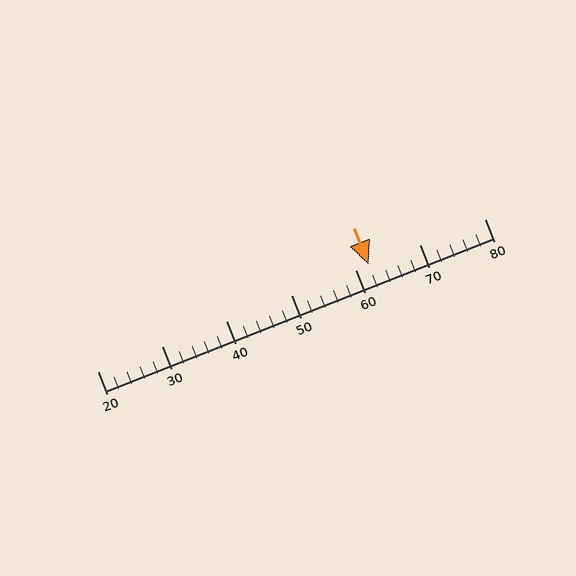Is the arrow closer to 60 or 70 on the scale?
The arrow is closer to 60.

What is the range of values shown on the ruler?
The ruler shows values from 20 to 80.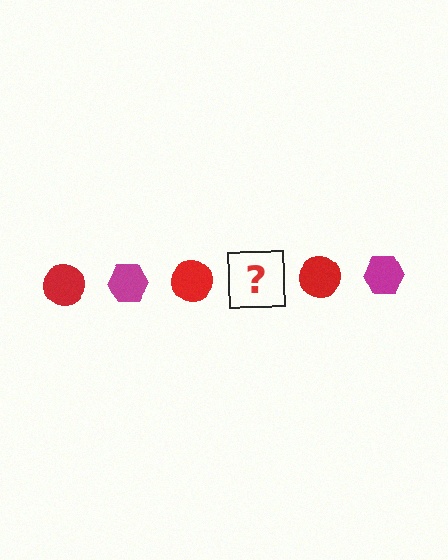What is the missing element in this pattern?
The missing element is a magenta hexagon.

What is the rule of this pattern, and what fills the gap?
The rule is that the pattern alternates between red circle and magenta hexagon. The gap should be filled with a magenta hexagon.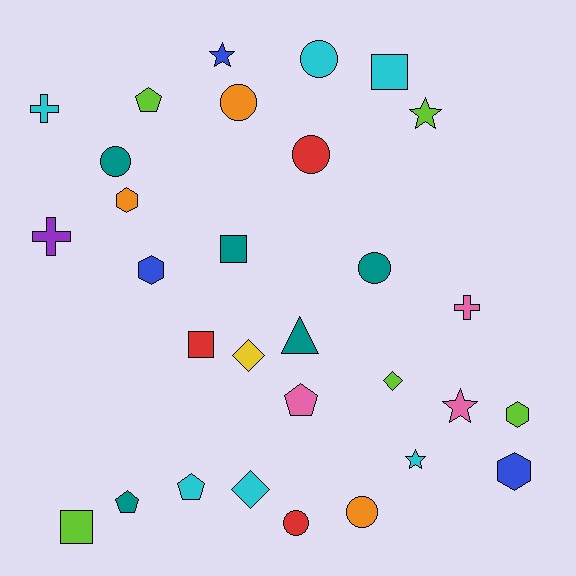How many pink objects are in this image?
There are 3 pink objects.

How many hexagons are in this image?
There are 4 hexagons.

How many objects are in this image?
There are 30 objects.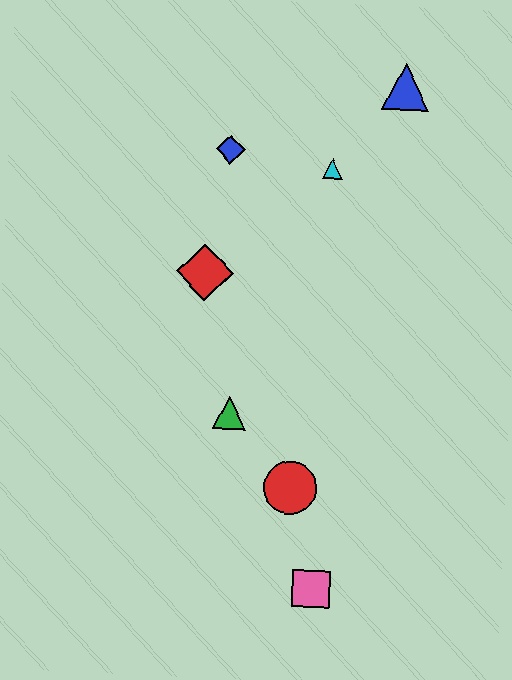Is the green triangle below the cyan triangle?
Yes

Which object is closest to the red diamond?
The blue diamond is closest to the red diamond.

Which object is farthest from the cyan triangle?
The pink square is farthest from the cyan triangle.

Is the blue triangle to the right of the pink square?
Yes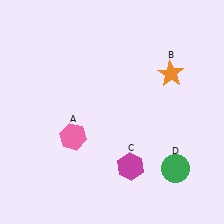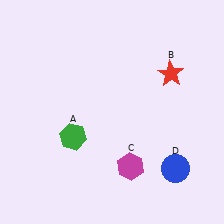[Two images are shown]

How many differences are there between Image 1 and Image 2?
There are 3 differences between the two images.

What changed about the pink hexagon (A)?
In Image 1, A is pink. In Image 2, it changed to green.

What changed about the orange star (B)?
In Image 1, B is orange. In Image 2, it changed to red.